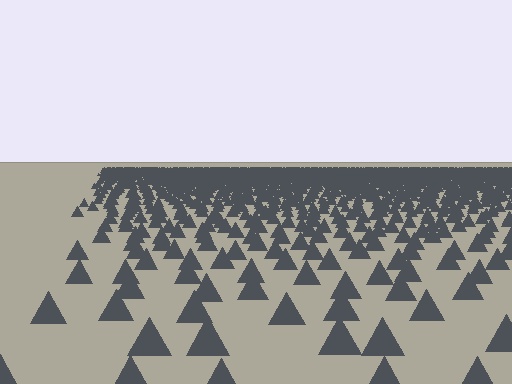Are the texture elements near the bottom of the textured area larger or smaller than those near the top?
Larger. Near the bottom, elements are closer to the viewer and appear at a bigger on-screen size.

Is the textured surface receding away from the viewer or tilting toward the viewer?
The surface is receding away from the viewer. Texture elements get smaller and denser toward the top.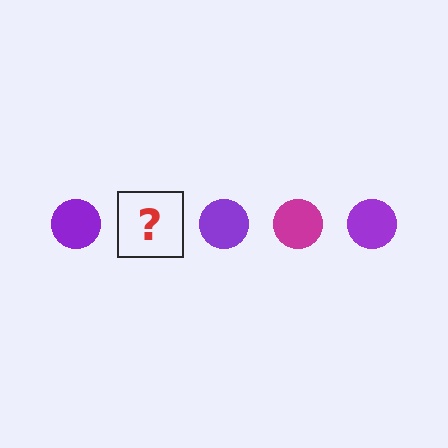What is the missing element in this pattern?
The missing element is a magenta circle.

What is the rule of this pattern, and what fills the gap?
The rule is that the pattern cycles through purple, magenta circles. The gap should be filled with a magenta circle.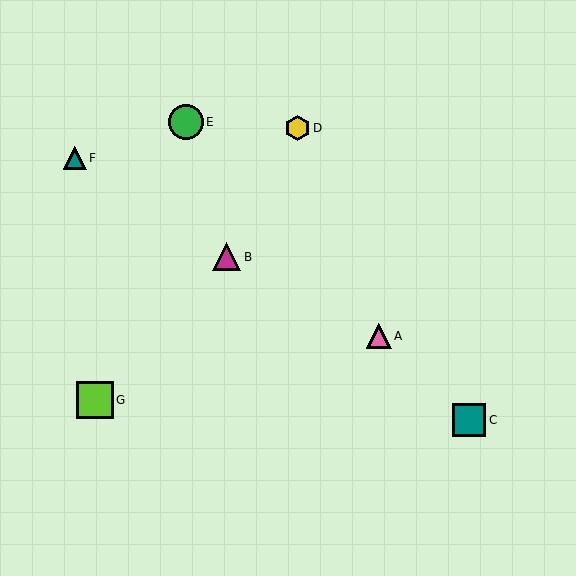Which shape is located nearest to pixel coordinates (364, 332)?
The pink triangle (labeled A) at (379, 336) is nearest to that location.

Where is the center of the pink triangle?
The center of the pink triangle is at (379, 336).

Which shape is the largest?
The lime square (labeled G) is the largest.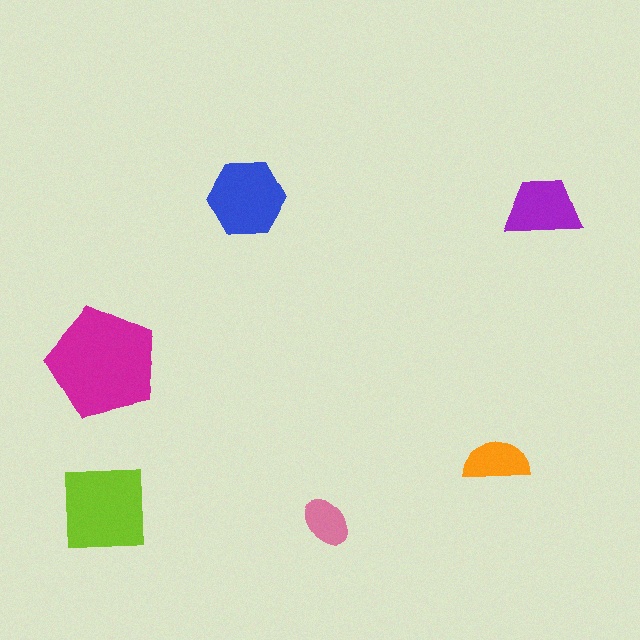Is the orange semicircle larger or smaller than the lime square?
Smaller.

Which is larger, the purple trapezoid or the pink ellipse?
The purple trapezoid.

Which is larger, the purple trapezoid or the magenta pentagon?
The magenta pentagon.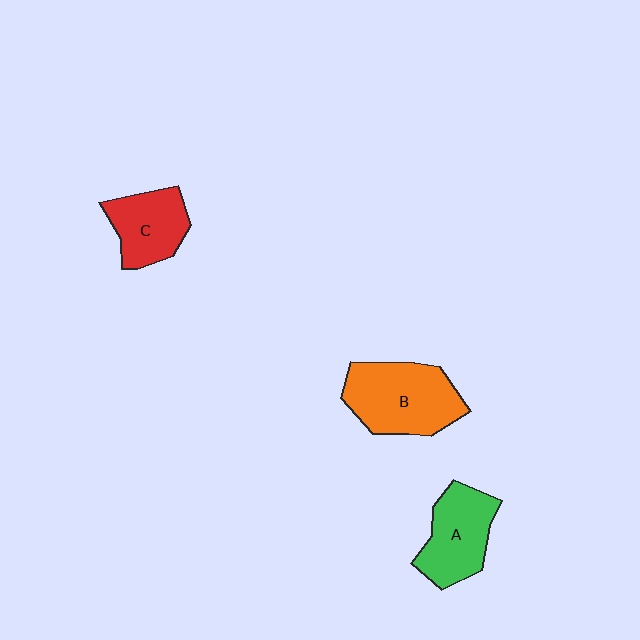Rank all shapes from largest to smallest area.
From largest to smallest: B (orange), A (green), C (red).